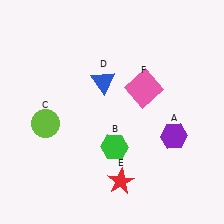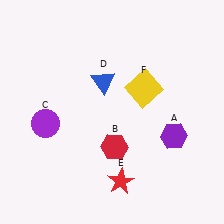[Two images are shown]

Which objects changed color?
B changed from green to red. C changed from lime to purple. F changed from pink to yellow.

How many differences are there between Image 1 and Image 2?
There are 3 differences between the two images.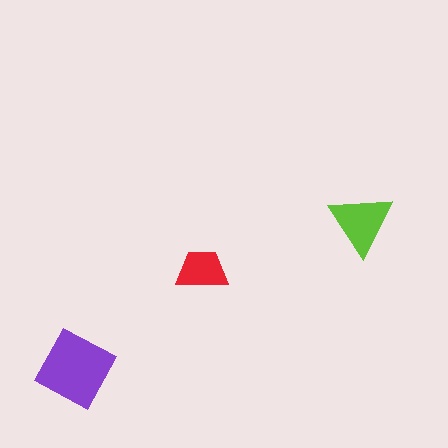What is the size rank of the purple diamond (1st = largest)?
1st.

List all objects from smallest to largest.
The red trapezoid, the lime triangle, the purple diamond.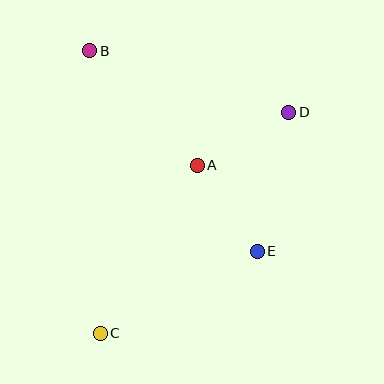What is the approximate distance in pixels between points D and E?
The distance between D and E is approximately 142 pixels.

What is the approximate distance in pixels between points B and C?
The distance between B and C is approximately 282 pixels.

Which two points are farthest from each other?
Points C and D are farthest from each other.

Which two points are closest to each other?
Points A and E are closest to each other.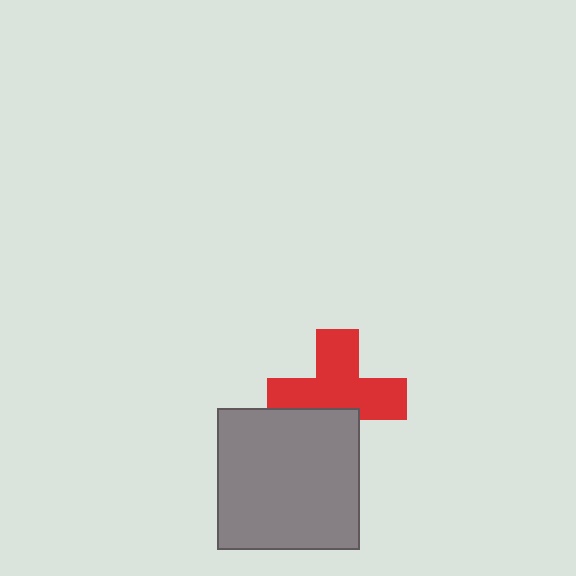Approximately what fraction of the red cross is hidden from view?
Roughly 32% of the red cross is hidden behind the gray square.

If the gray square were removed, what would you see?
You would see the complete red cross.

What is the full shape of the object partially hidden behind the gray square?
The partially hidden object is a red cross.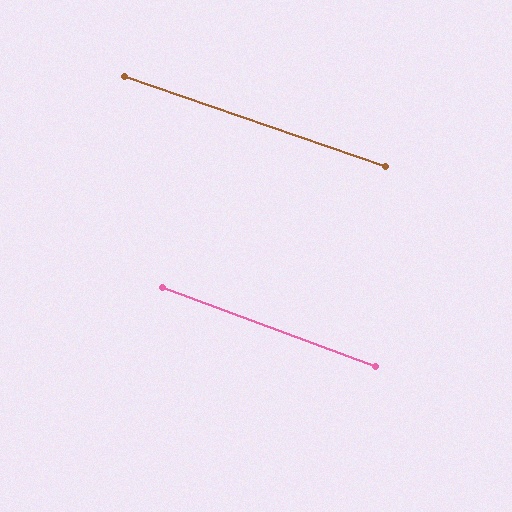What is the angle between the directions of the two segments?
Approximately 1 degree.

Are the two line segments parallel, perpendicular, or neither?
Parallel — their directions differ by only 1.4°.